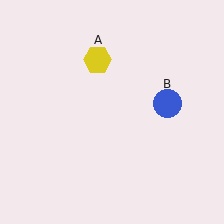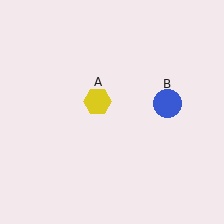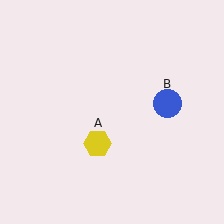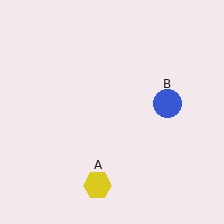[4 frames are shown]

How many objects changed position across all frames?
1 object changed position: yellow hexagon (object A).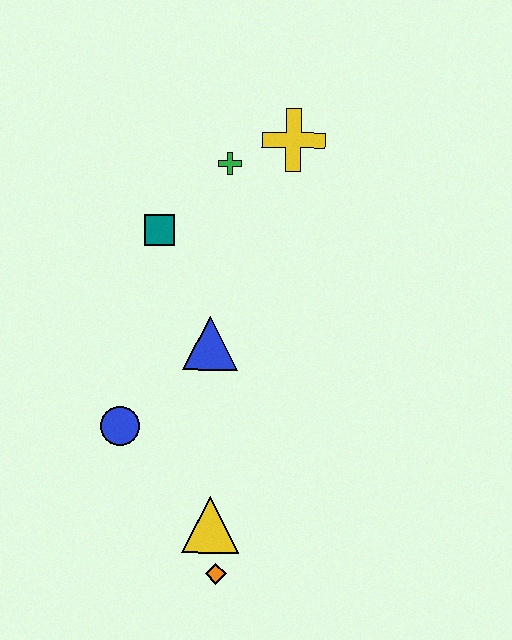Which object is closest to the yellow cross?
The green cross is closest to the yellow cross.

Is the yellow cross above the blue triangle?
Yes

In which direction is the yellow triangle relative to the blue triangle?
The yellow triangle is below the blue triangle.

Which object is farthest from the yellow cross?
The orange diamond is farthest from the yellow cross.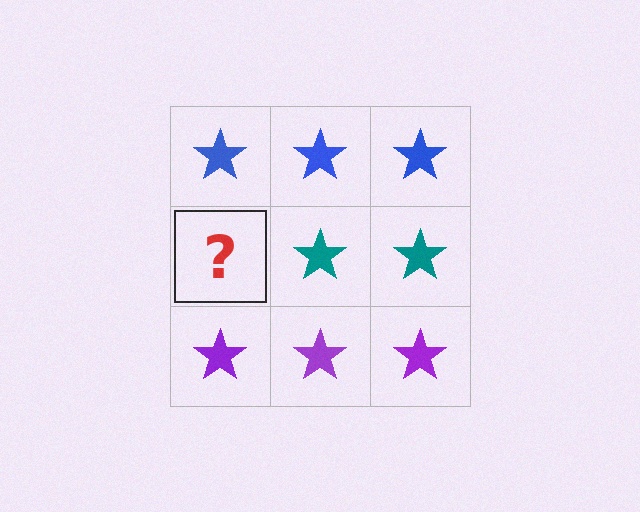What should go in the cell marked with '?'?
The missing cell should contain a teal star.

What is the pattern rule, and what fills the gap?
The rule is that each row has a consistent color. The gap should be filled with a teal star.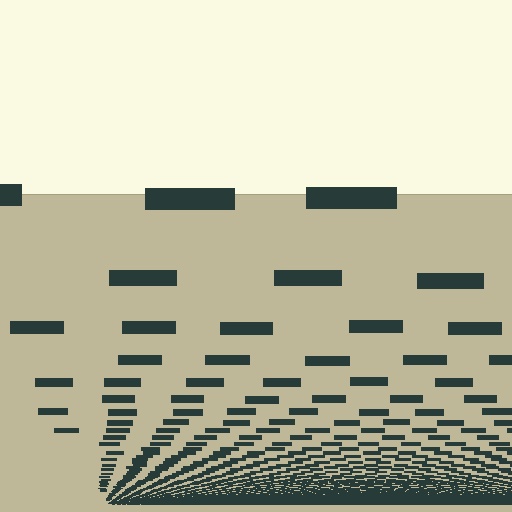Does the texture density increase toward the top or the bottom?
Density increases toward the bottom.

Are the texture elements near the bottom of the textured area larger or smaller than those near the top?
Smaller. The gradient is inverted — elements near the bottom are smaller and denser.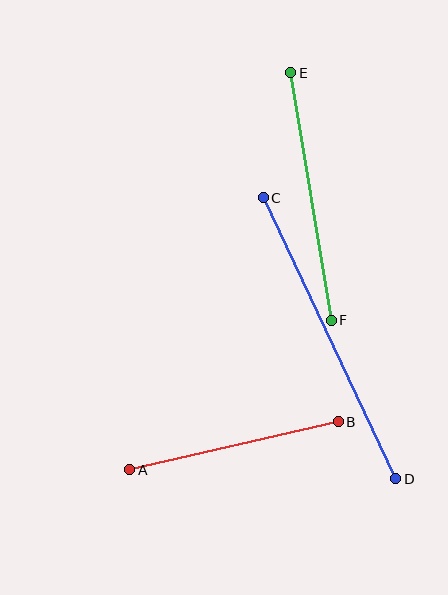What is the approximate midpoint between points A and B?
The midpoint is at approximately (234, 446) pixels.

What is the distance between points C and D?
The distance is approximately 311 pixels.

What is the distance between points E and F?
The distance is approximately 251 pixels.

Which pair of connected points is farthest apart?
Points C and D are farthest apart.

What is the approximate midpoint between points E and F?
The midpoint is at approximately (311, 197) pixels.